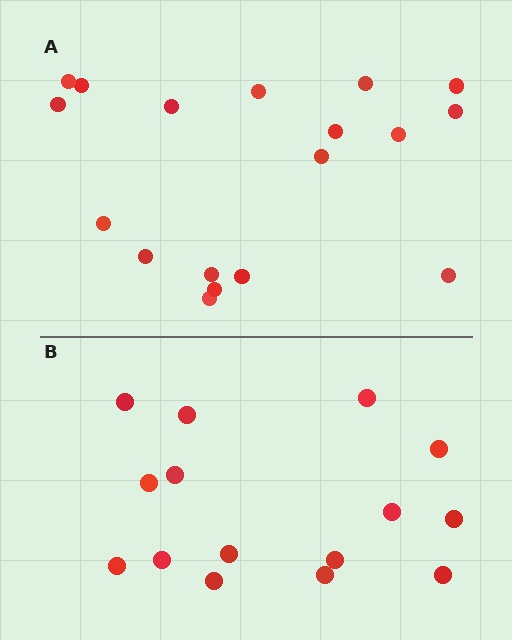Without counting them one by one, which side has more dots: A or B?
Region A (the top region) has more dots.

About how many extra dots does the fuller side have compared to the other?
Region A has just a few more — roughly 2 or 3 more dots than region B.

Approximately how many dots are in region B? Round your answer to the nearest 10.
About 20 dots. (The exact count is 15, which rounds to 20.)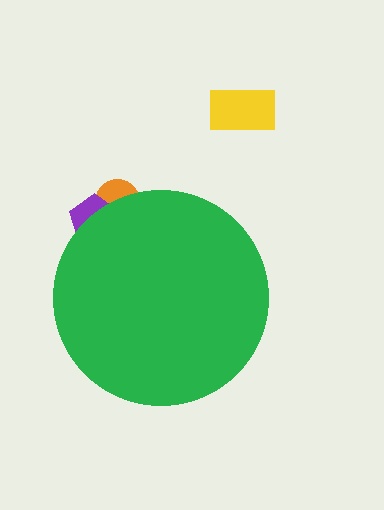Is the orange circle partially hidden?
Yes, the orange circle is partially hidden behind the green circle.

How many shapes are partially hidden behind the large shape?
2 shapes are partially hidden.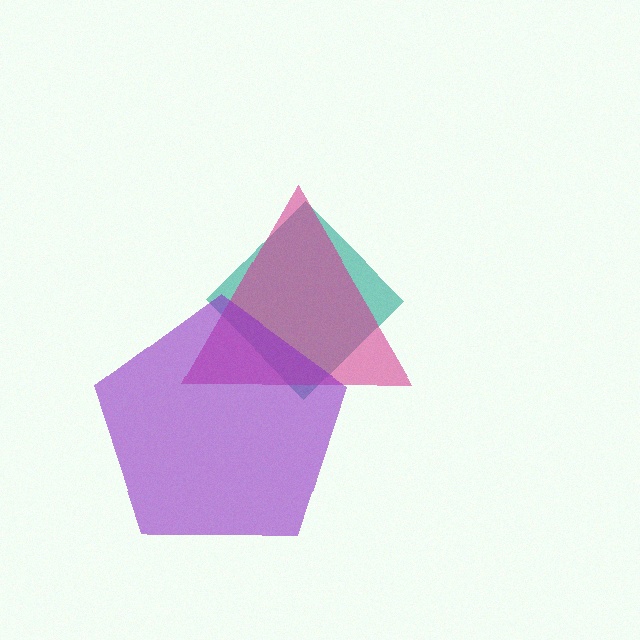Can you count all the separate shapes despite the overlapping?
Yes, there are 3 separate shapes.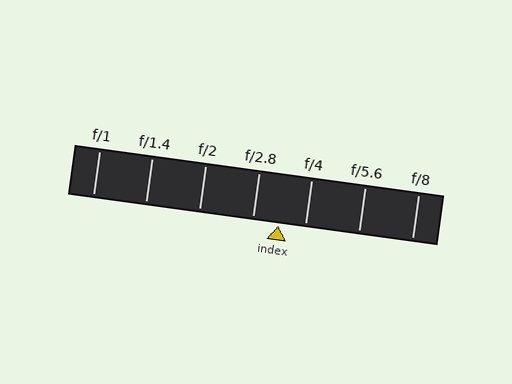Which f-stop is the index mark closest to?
The index mark is closest to f/2.8.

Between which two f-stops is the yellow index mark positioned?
The index mark is between f/2.8 and f/4.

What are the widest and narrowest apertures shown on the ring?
The widest aperture shown is f/1 and the narrowest is f/8.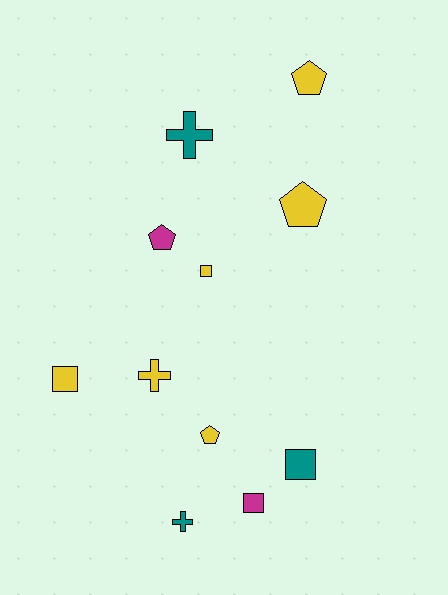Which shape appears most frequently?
Square, with 4 objects.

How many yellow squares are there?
There are 2 yellow squares.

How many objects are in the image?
There are 11 objects.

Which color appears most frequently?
Yellow, with 6 objects.